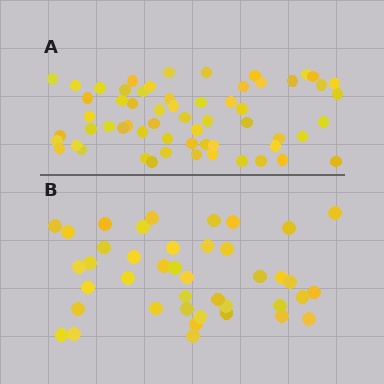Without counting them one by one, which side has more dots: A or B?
Region A (the top region) has more dots.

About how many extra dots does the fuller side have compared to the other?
Region A has approximately 20 more dots than region B.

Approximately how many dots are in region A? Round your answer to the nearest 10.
About 60 dots.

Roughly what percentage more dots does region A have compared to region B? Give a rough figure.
About 45% more.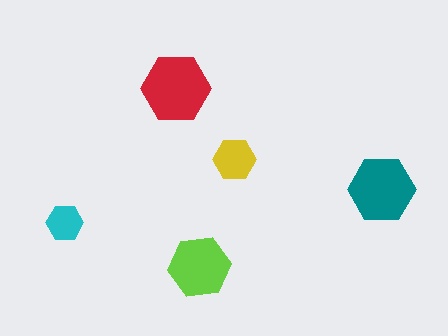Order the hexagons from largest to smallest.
the red one, the teal one, the lime one, the yellow one, the cyan one.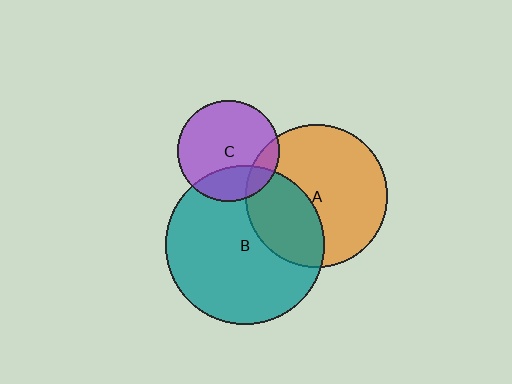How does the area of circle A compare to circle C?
Approximately 2.0 times.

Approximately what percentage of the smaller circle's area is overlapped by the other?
Approximately 25%.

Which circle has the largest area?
Circle B (teal).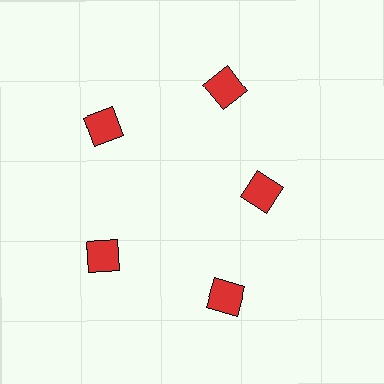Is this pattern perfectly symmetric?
No. The 5 red squares are arranged in a ring, but one element near the 3 o'clock position is pulled inward toward the center, breaking the 5-fold rotational symmetry.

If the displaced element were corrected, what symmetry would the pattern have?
It would have 5-fold rotational symmetry — the pattern would map onto itself every 72 degrees.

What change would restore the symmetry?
The symmetry would be restored by moving it outward, back onto the ring so that all 5 squares sit at equal angles and equal distance from the center.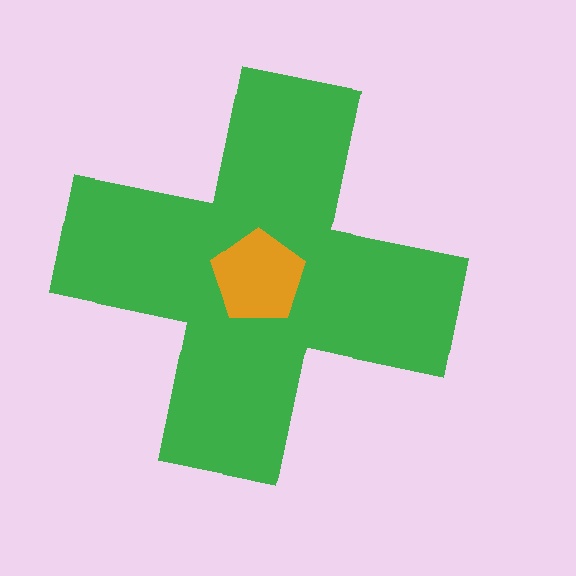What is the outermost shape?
The green cross.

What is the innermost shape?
The orange pentagon.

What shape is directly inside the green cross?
The orange pentagon.